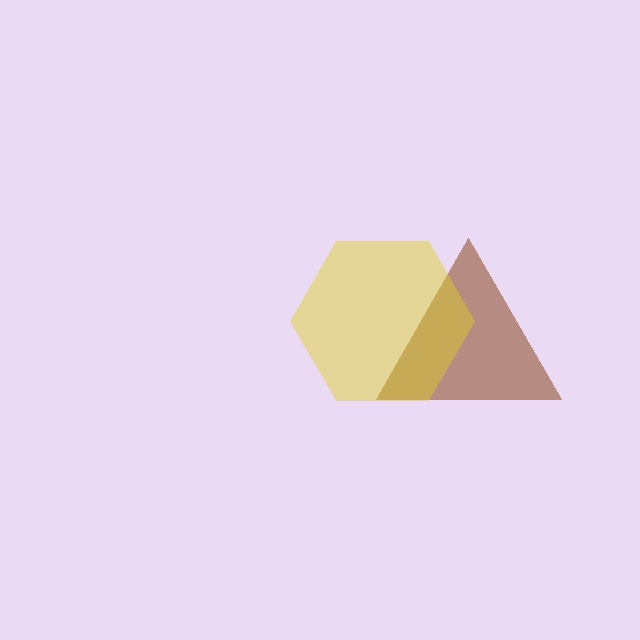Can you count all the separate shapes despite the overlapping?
Yes, there are 2 separate shapes.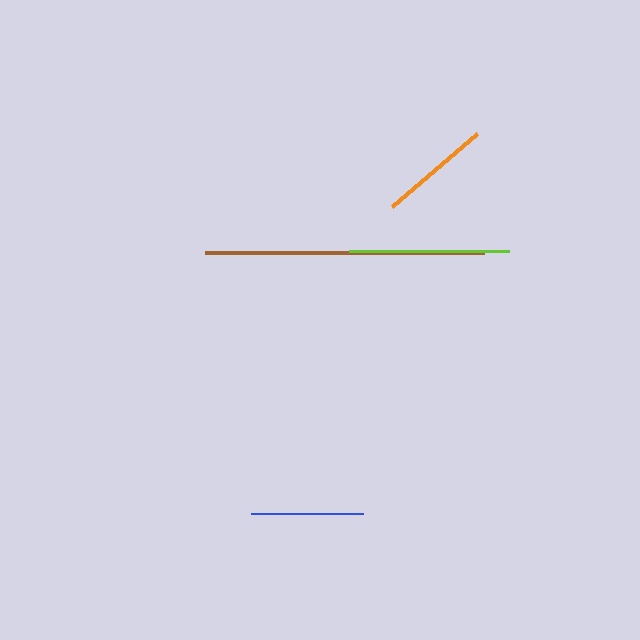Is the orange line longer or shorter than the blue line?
The blue line is longer than the orange line.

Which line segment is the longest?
The brown line is the longest at approximately 280 pixels.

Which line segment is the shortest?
The orange line is the shortest at approximately 112 pixels.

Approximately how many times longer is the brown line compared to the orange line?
The brown line is approximately 2.5 times the length of the orange line.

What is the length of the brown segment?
The brown segment is approximately 280 pixels long.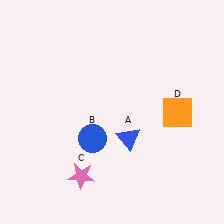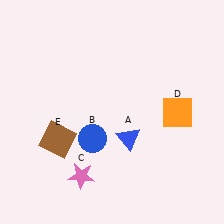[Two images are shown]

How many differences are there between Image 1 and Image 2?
There is 1 difference between the two images.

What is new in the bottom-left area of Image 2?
A brown square (E) was added in the bottom-left area of Image 2.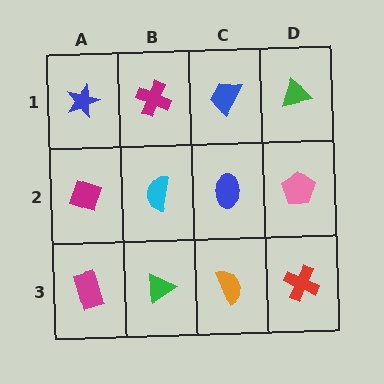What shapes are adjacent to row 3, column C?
A blue ellipse (row 2, column C), a green triangle (row 3, column B), a red cross (row 3, column D).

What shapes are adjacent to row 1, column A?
A magenta diamond (row 2, column A), a magenta cross (row 1, column B).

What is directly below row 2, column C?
An orange semicircle.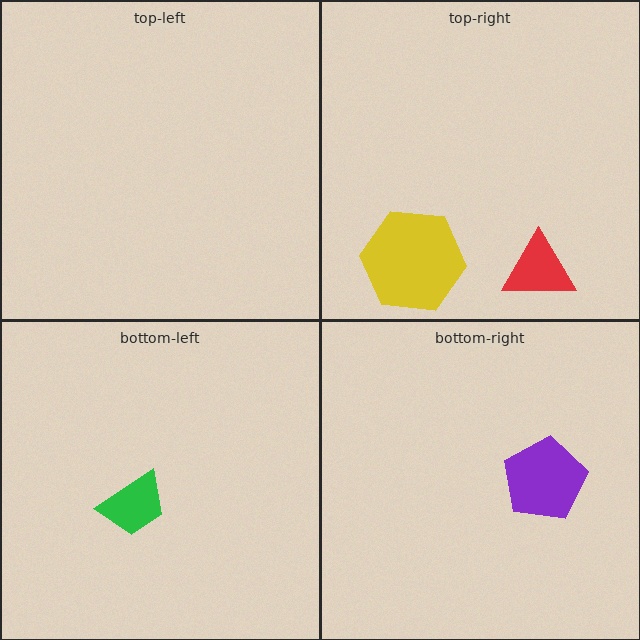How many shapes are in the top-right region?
2.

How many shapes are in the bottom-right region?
1.